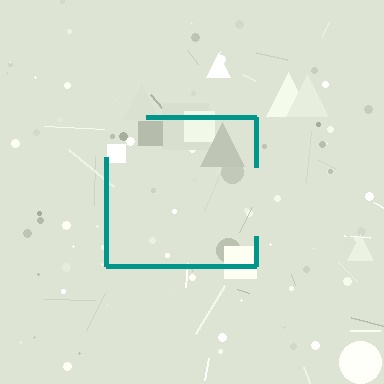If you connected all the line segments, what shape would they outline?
They would outline a square.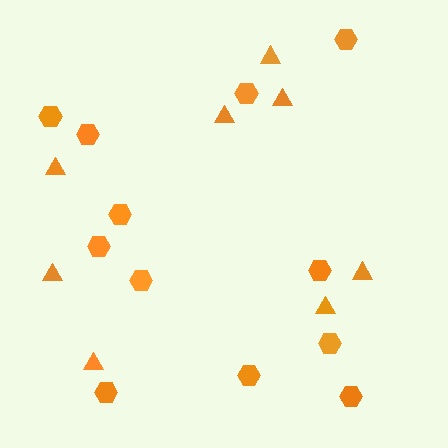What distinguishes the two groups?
There are 2 groups: one group of hexagons (12) and one group of triangles (8).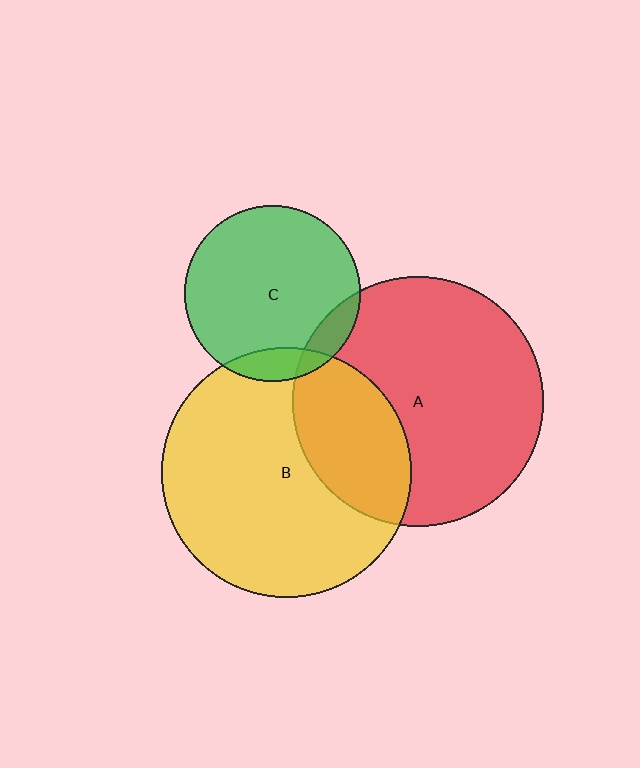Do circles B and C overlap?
Yes.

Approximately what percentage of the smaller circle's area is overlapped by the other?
Approximately 10%.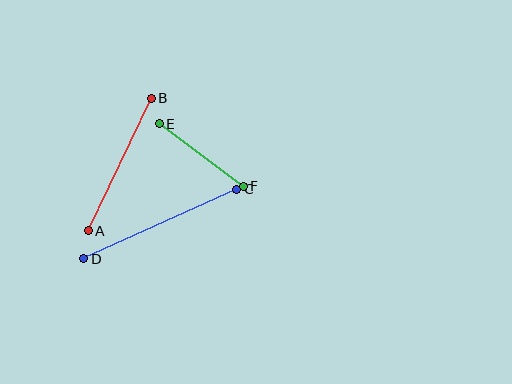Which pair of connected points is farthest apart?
Points C and D are farthest apart.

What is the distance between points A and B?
The distance is approximately 147 pixels.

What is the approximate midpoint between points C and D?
The midpoint is at approximately (160, 224) pixels.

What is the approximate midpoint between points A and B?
The midpoint is at approximately (120, 165) pixels.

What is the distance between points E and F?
The distance is approximately 105 pixels.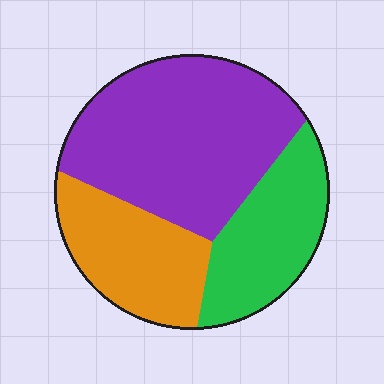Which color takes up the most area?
Purple, at roughly 50%.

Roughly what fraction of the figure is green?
Green covers 25% of the figure.